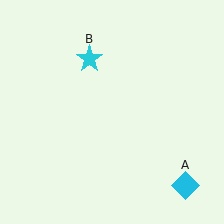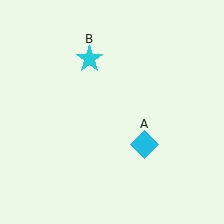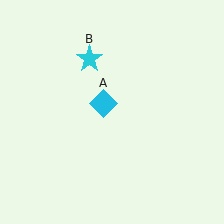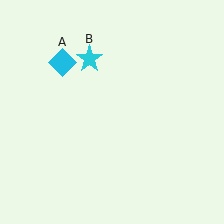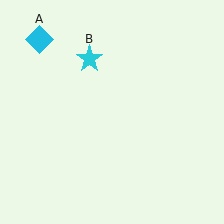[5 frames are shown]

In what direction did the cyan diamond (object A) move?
The cyan diamond (object A) moved up and to the left.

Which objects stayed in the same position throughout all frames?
Cyan star (object B) remained stationary.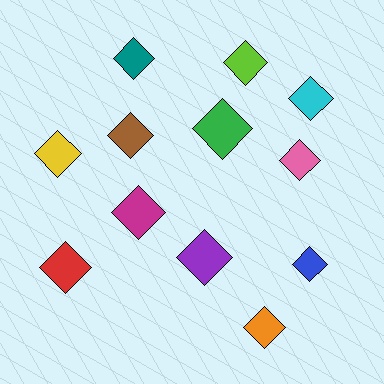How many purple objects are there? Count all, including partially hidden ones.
There is 1 purple object.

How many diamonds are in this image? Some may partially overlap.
There are 12 diamonds.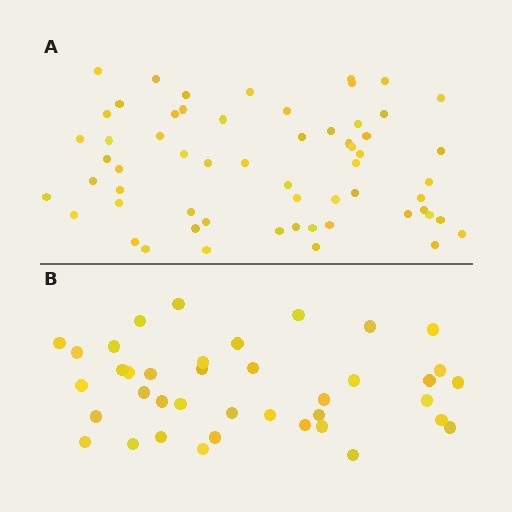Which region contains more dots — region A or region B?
Region A (the top region) has more dots.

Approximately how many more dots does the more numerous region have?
Region A has approximately 20 more dots than region B.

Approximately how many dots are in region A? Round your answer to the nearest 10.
About 60 dots.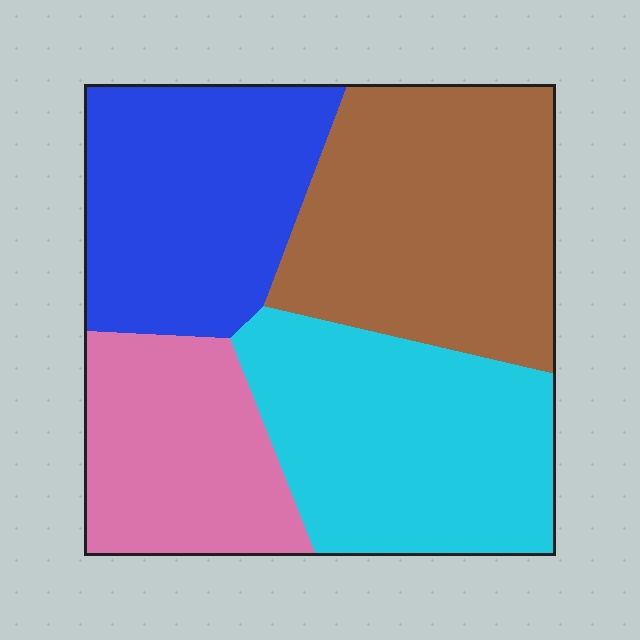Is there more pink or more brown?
Brown.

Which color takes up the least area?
Pink, at roughly 20%.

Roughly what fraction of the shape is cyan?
Cyan covers roughly 30% of the shape.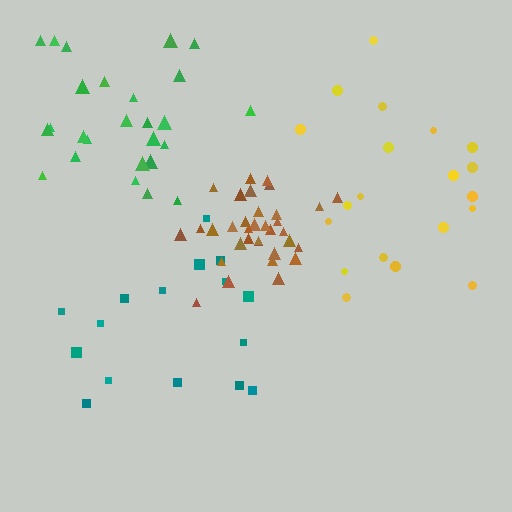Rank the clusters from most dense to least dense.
brown, green, teal, yellow.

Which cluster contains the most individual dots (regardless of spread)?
Brown (34).